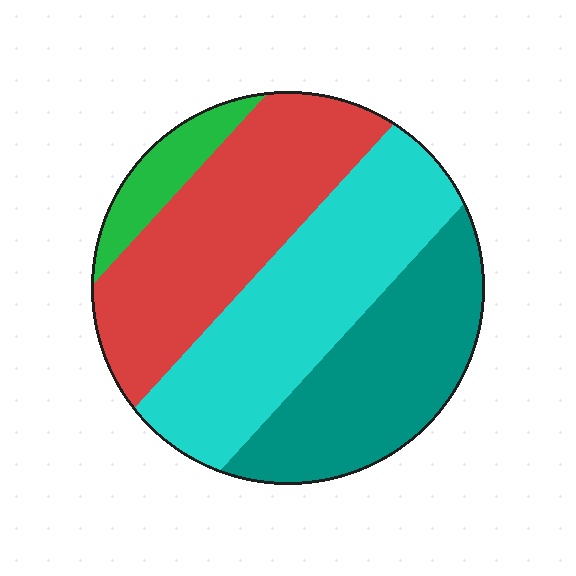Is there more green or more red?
Red.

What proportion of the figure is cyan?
Cyan covers around 35% of the figure.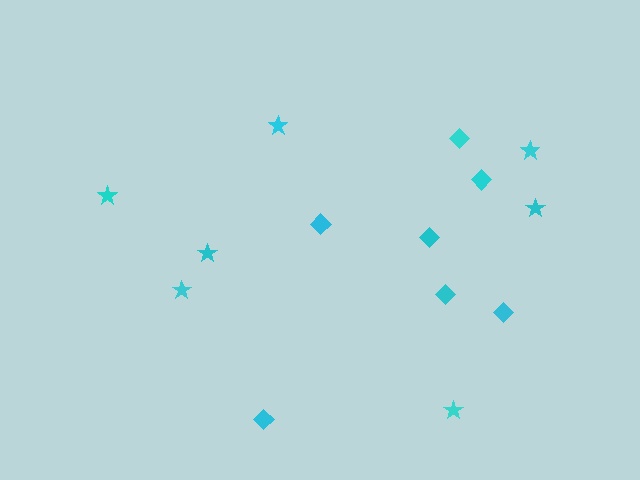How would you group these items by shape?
There are 2 groups: one group of stars (7) and one group of diamonds (7).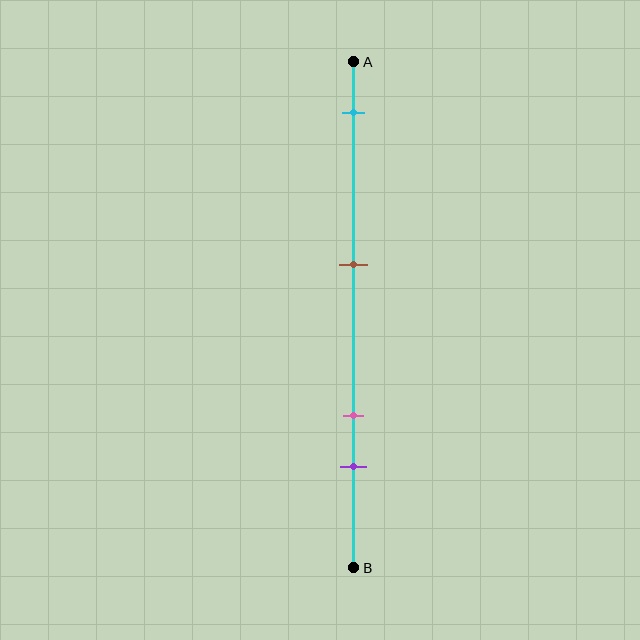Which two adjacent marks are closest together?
The pink and purple marks are the closest adjacent pair.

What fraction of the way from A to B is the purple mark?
The purple mark is approximately 80% (0.8) of the way from A to B.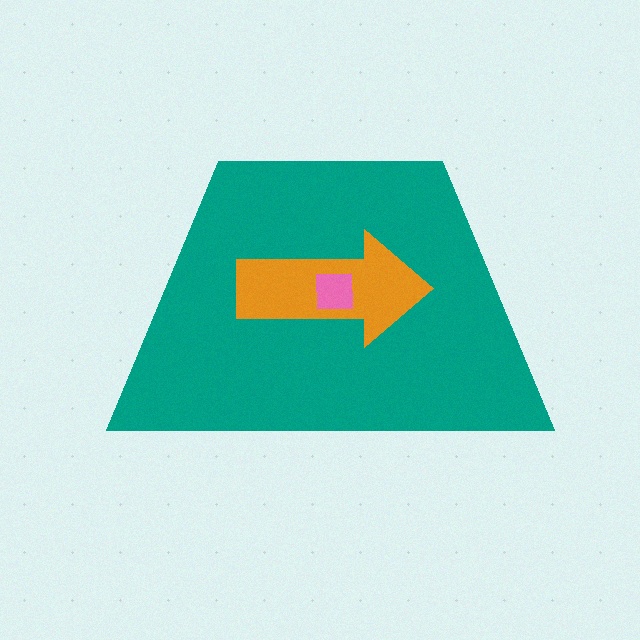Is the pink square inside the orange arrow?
Yes.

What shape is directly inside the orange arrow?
The pink square.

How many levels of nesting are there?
3.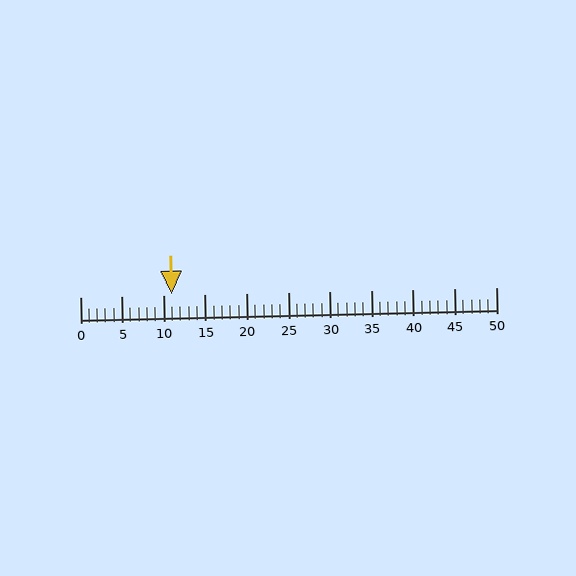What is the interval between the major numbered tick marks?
The major tick marks are spaced 5 units apart.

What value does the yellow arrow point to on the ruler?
The yellow arrow points to approximately 11.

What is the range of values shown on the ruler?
The ruler shows values from 0 to 50.